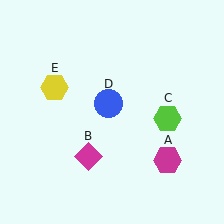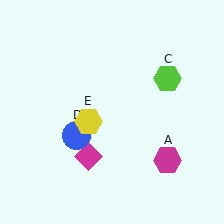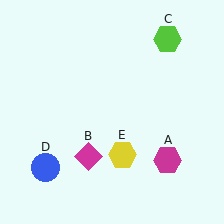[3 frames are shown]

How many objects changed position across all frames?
3 objects changed position: lime hexagon (object C), blue circle (object D), yellow hexagon (object E).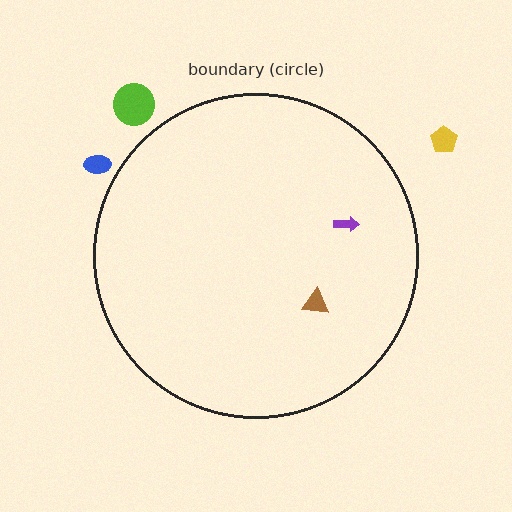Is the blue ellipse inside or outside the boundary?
Outside.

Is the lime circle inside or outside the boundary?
Outside.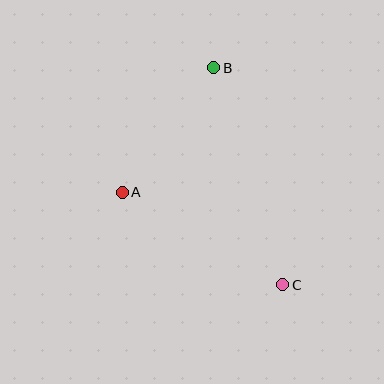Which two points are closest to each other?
Points A and B are closest to each other.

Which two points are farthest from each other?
Points B and C are farthest from each other.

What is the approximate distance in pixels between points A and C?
The distance between A and C is approximately 185 pixels.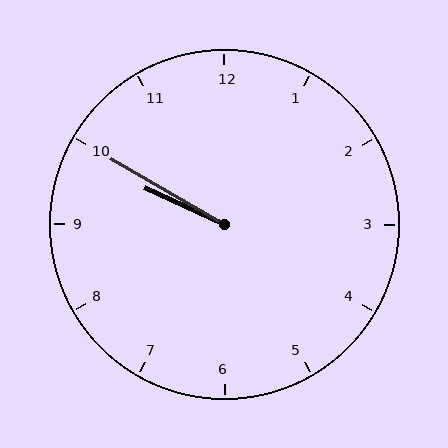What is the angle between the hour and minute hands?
Approximately 5 degrees.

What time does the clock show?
9:50.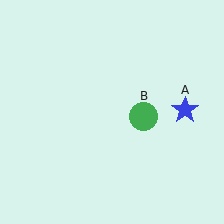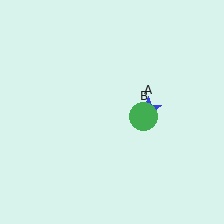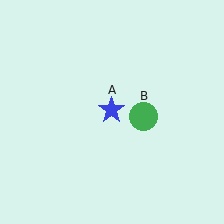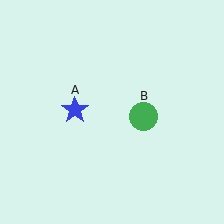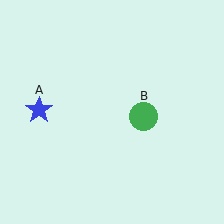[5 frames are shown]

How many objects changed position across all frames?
1 object changed position: blue star (object A).